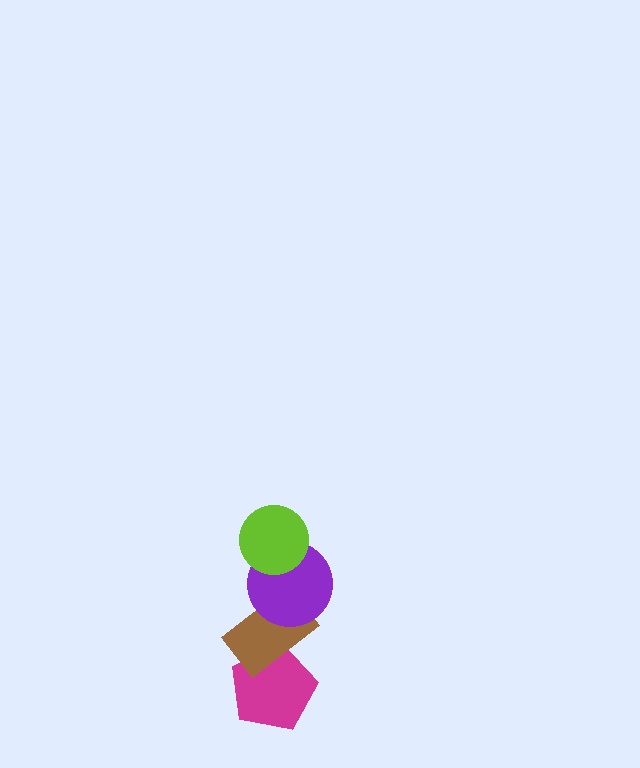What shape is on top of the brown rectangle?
The purple circle is on top of the brown rectangle.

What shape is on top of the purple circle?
The lime circle is on top of the purple circle.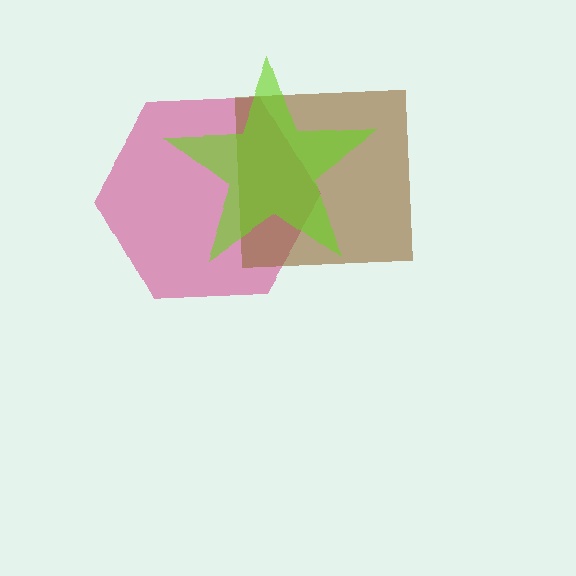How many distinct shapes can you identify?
There are 3 distinct shapes: a magenta hexagon, a brown square, a lime star.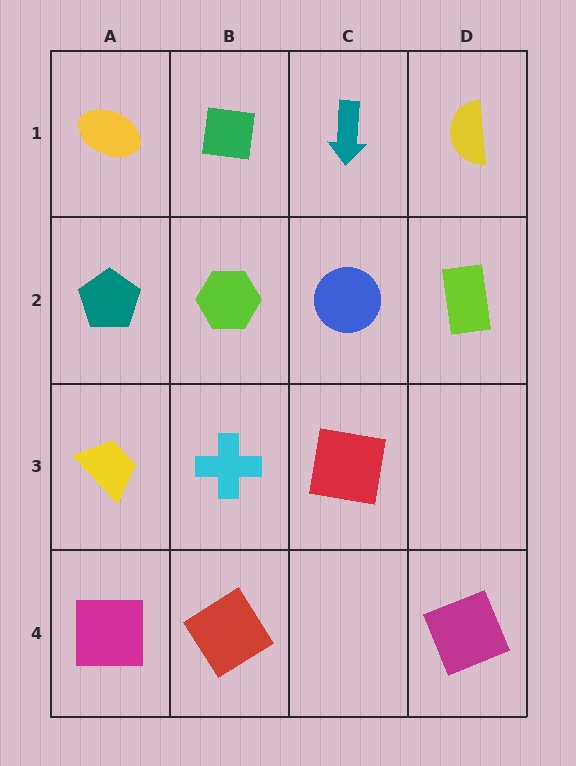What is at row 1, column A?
A yellow ellipse.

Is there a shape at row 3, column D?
No, that cell is empty.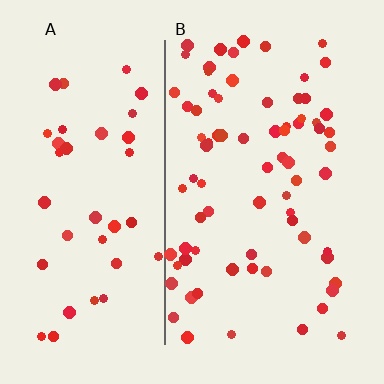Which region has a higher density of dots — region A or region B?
B (the right).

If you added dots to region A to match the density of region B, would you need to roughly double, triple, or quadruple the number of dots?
Approximately double.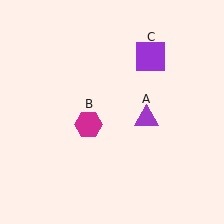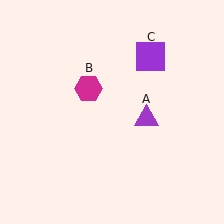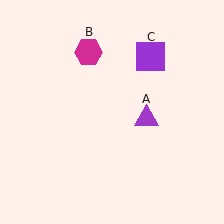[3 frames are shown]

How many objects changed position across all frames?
1 object changed position: magenta hexagon (object B).